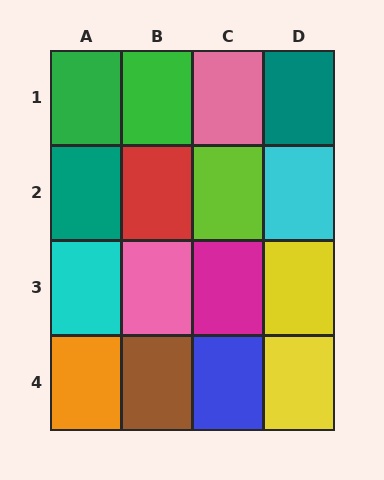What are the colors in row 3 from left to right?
Cyan, pink, magenta, yellow.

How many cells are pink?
2 cells are pink.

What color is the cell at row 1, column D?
Teal.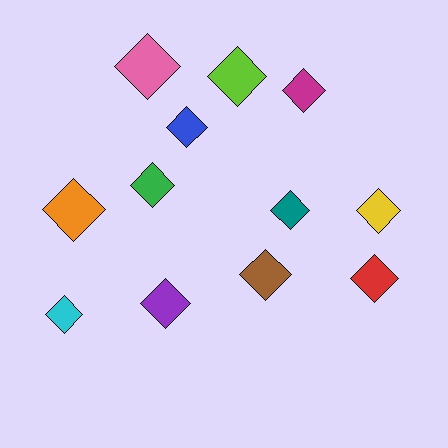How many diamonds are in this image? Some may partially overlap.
There are 12 diamonds.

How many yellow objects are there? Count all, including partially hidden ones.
There is 1 yellow object.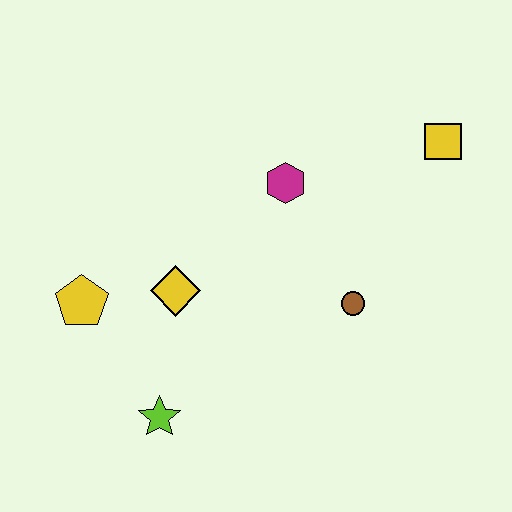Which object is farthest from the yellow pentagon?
The yellow square is farthest from the yellow pentagon.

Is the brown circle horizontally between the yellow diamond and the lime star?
No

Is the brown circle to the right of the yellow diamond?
Yes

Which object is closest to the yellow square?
The magenta hexagon is closest to the yellow square.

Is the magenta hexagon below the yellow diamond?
No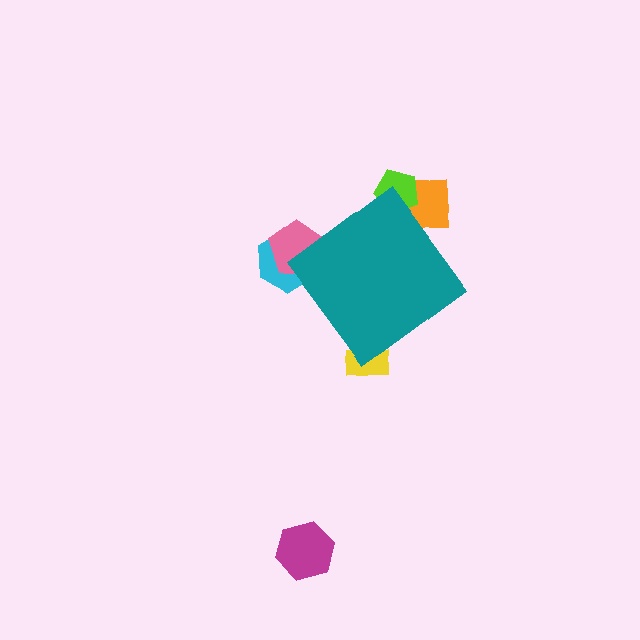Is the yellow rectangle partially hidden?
Yes, the yellow rectangle is partially hidden behind the teal diamond.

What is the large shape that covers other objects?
A teal diamond.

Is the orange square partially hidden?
Yes, the orange square is partially hidden behind the teal diamond.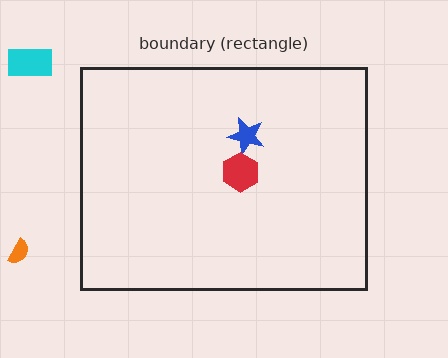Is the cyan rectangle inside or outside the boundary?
Outside.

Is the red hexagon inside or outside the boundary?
Inside.